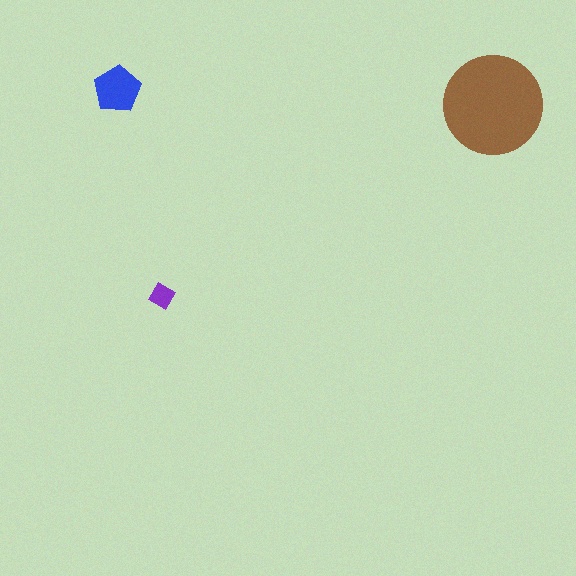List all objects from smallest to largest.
The purple diamond, the blue pentagon, the brown circle.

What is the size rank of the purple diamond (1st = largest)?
3rd.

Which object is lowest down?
The purple diamond is bottommost.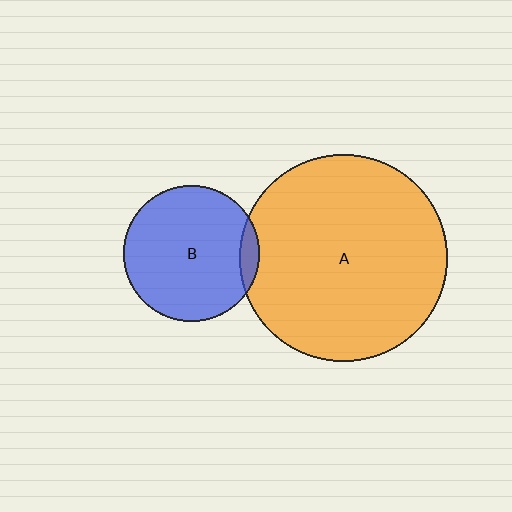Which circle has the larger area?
Circle A (orange).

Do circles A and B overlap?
Yes.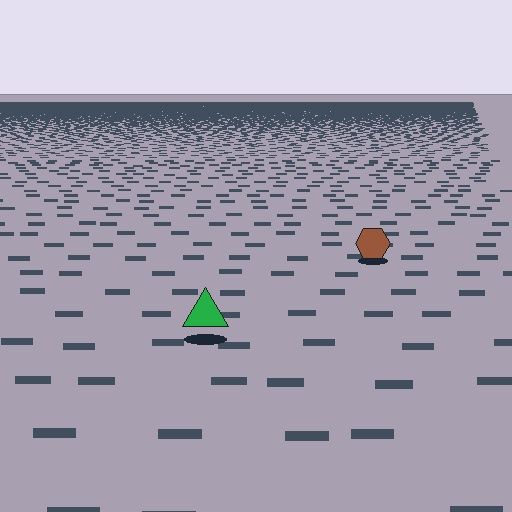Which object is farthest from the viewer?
The brown hexagon is farthest from the viewer. It appears smaller and the ground texture around it is denser.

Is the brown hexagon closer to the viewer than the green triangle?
No. The green triangle is closer — you can tell from the texture gradient: the ground texture is coarser near it.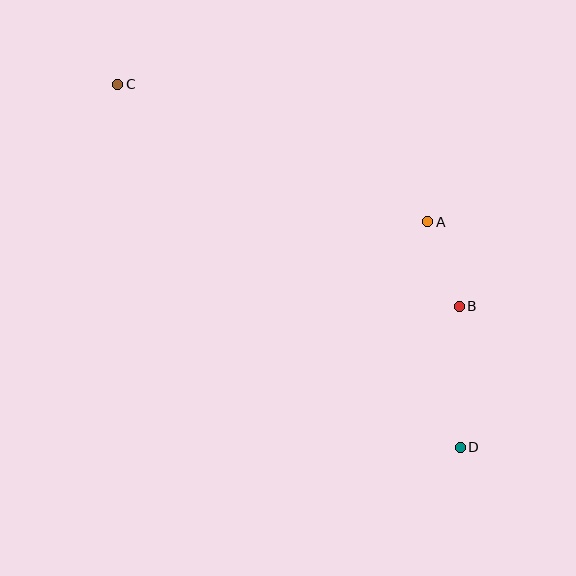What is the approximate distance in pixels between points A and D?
The distance between A and D is approximately 228 pixels.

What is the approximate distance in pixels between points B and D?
The distance between B and D is approximately 141 pixels.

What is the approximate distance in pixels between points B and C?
The distance between B and C is approximately 407 pixels.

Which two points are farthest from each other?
Points C and D are farthest from each other.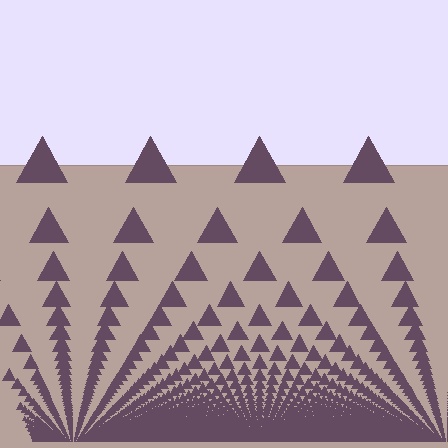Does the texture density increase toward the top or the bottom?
Density increases toward the bottom.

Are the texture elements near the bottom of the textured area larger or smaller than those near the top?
Smaller. The gradient is inverted — elements near the bottom are smaller and denser.